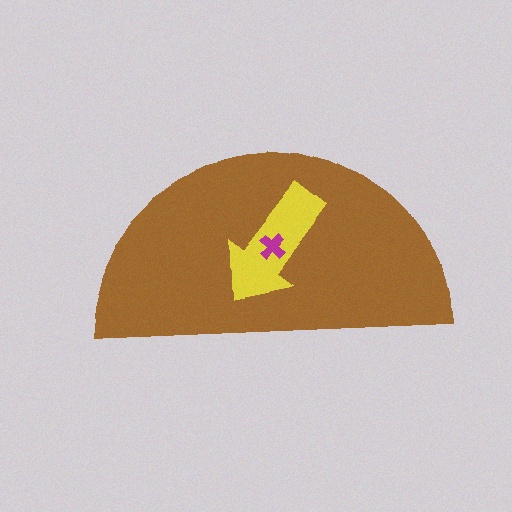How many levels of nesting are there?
3.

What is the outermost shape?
The brown semicircle.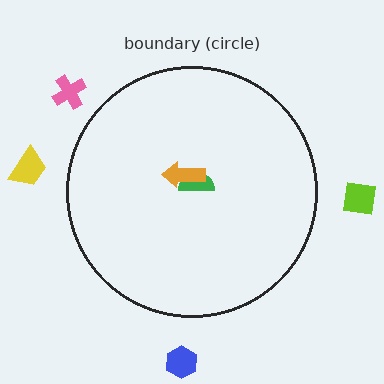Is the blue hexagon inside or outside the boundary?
Outside.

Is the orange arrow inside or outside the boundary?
Inside.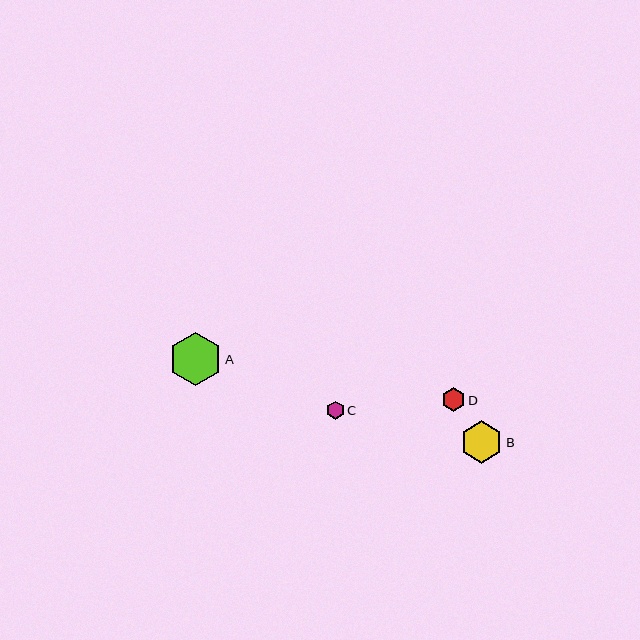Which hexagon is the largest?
Hexagon A is the largest with a size of approximately 53 pixels.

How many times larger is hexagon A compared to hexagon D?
Hexagon A is approximately 2.3 times the size of hexagon D.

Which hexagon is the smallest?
Hexagon C is the smallest with a size of approximately 18 pixels.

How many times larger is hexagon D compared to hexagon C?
Hexagon D is approximately 1.3 times the size of hexagon C.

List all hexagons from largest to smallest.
From largest to smallest: A, B, D, C.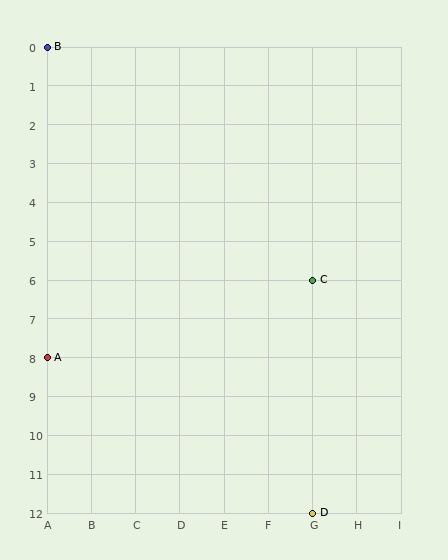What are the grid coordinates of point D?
Point D is at grid coordinates (G, 12).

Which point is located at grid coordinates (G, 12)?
Point D is at (G, 12).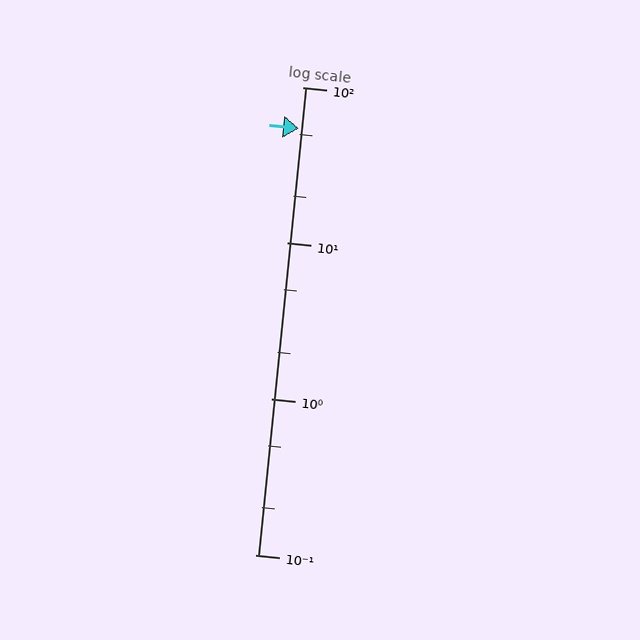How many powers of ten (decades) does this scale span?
The scale spans 3 decades, from 0.1 to 100.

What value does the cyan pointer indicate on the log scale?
The pointer indicates approximately 54.